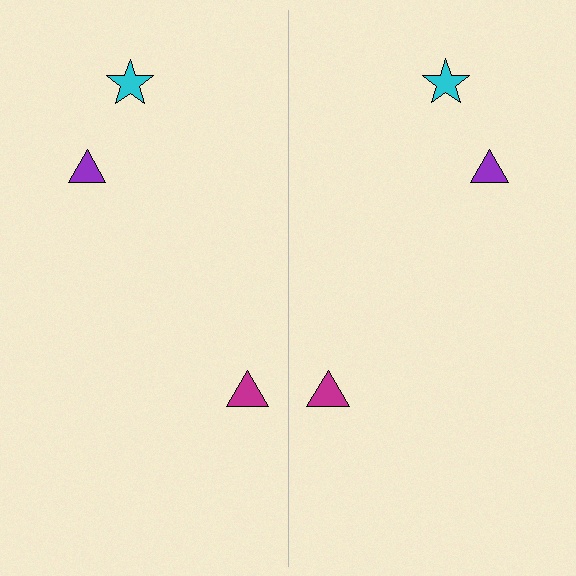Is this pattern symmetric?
Yes, this pattern has bilateral (reflection) symmetry.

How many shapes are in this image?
There are 6 shapes in this image.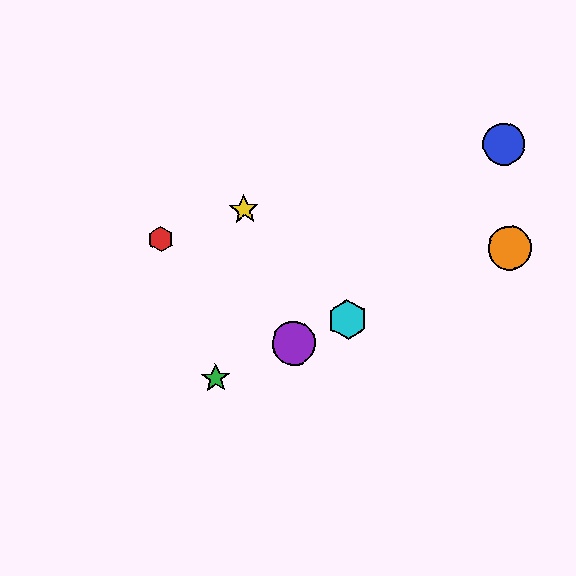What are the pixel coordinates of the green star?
The green star is at (216, 378).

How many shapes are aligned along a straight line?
4 shapes (the green star, the purple circle, the orange circle, the cyan hexagon) are aligned along a straight line.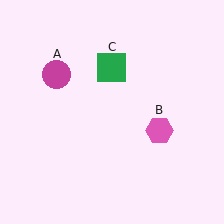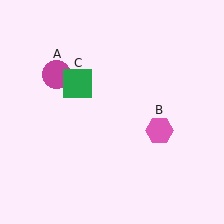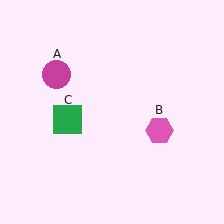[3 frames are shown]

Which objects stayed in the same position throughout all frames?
Magenta circle (object A) and pink hexagon (object B) remained stationary.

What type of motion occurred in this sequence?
The green square (object C) rotated counterclockwise around the center of the scene.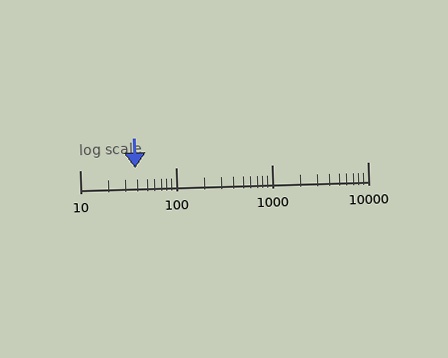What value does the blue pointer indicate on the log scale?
The pointer indicates approximately 38.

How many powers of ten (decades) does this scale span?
The scale spans 3 decades, from 10 to 10000.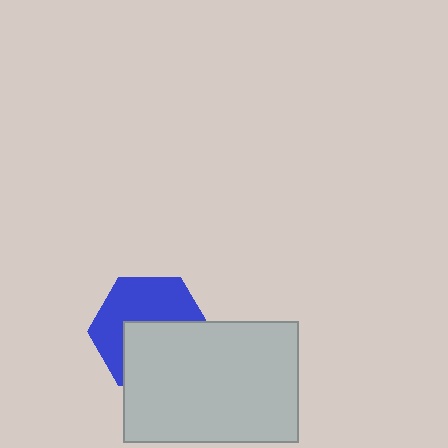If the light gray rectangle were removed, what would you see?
You would see the complete blue hexagon.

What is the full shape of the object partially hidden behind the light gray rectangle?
The partially hidden object is a blue hexagon.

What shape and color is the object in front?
The object in front is a light gray rectangle.